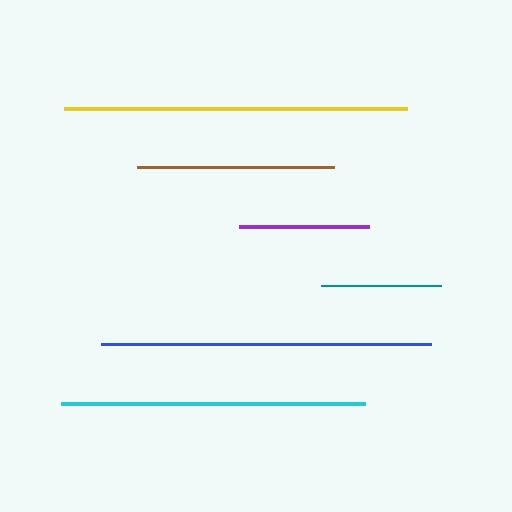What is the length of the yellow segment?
The yellow segment is approximately 343 pixels long.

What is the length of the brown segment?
The brown segment is approximately 197 pixels long.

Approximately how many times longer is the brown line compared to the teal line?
The brown line is approximately 1.7 times the length of the teal line.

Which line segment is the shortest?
The teal line is the shortest at approximately 119 pixels.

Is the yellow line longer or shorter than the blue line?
The yellow line is longer than the blue line.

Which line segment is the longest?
The yellow line is the longest at approximately 343 pixels.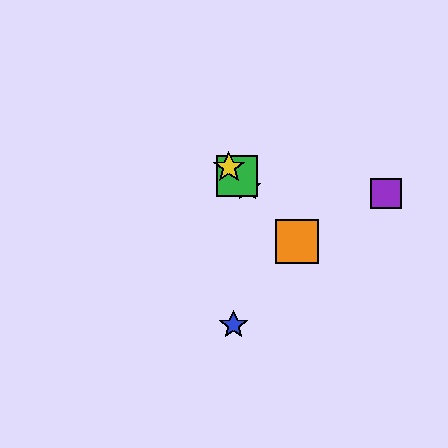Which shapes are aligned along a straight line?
The red star, the green square, the yellow star, the orange square are aligned along a straight line.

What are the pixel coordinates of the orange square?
The orange square is at (297, 241).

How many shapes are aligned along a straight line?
4 shapes (the red star, the green square, the yellow star, the orange square) are aligned along a straight line.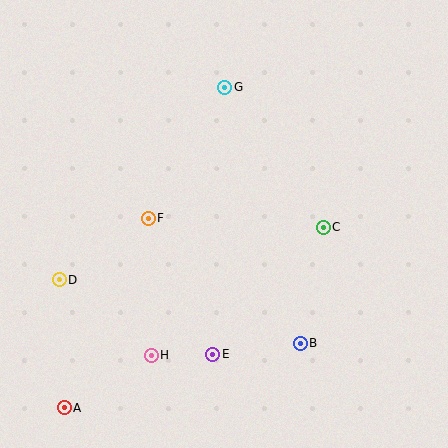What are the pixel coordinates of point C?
Point C is at (323, 227).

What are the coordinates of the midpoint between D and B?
The midpoint between D and B is at (180, 311).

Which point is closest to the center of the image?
Point F at (148, 218) is closest to the center.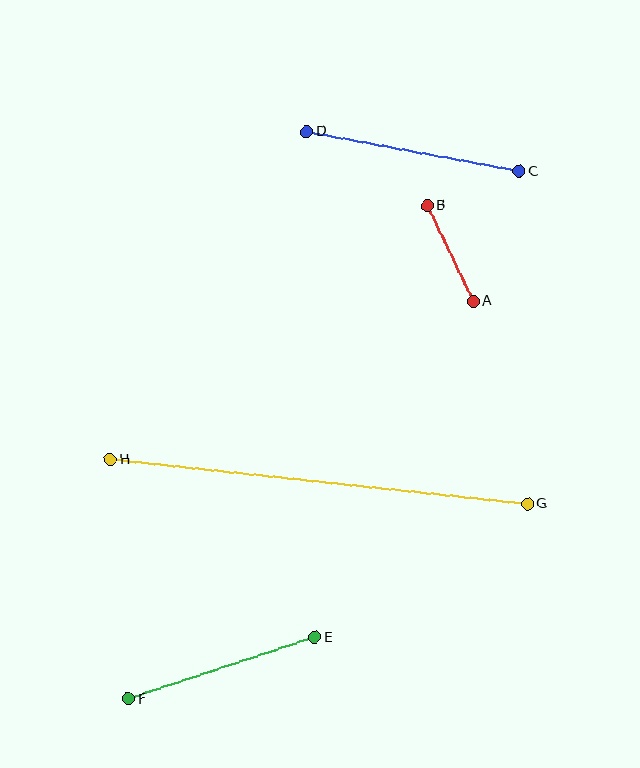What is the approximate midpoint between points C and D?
The midpoint is at approximately (413, 152) pixels.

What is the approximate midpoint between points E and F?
The midpoint is at approximately (222, 668) pixels.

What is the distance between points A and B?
The distance is approximately 106 pixels.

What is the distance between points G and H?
The distance is approximately 419 pixels.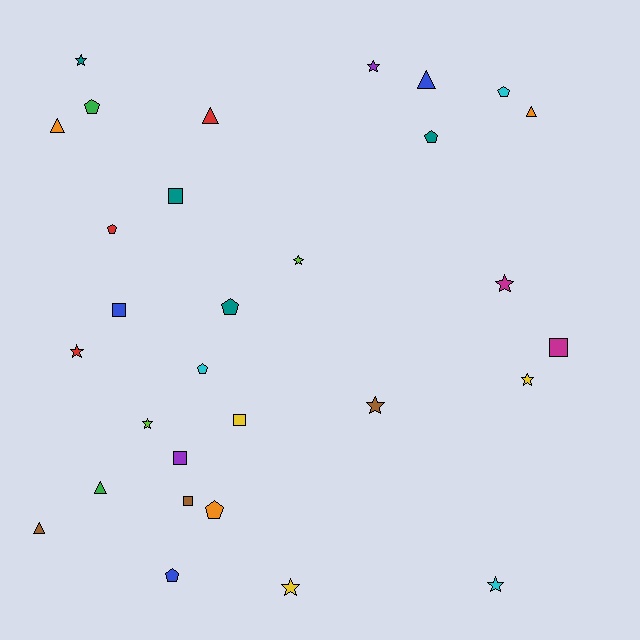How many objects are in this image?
There are 30 objects.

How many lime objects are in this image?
There are 2 lime objects.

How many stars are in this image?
There are 10 stars.